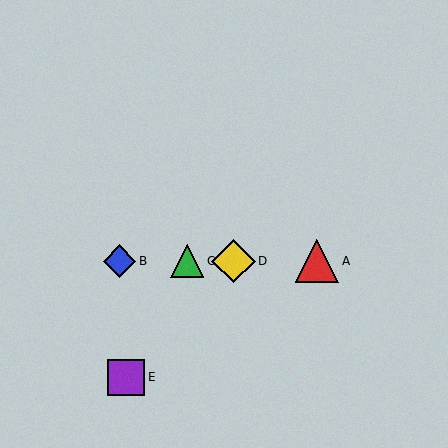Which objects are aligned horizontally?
Objects A, B, C, D are aligned horizontally.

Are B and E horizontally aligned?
No, B is at y≈261 and E is at y≈377.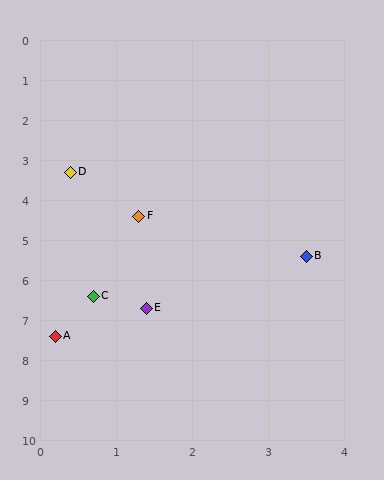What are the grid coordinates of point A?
Point A is at approximately (0.2, 7.4).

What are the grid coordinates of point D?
Point D is at approximately (0.4, 3.3).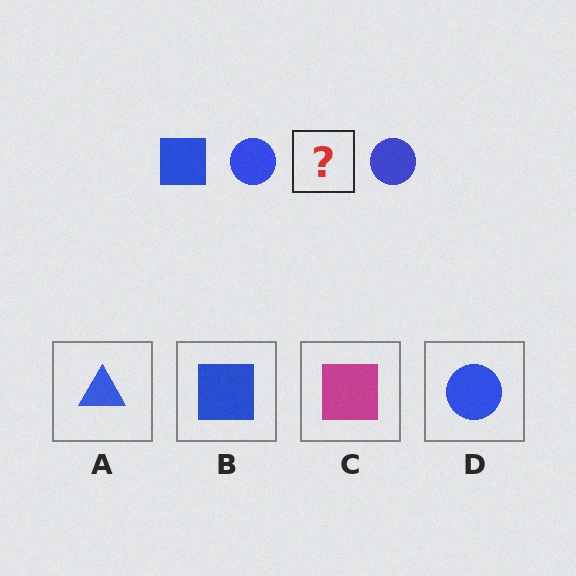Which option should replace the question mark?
Option B.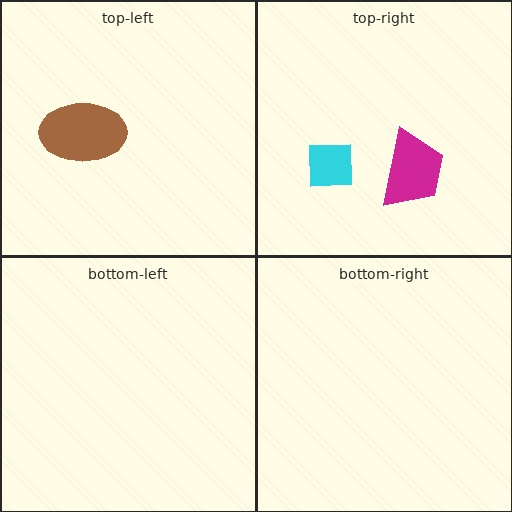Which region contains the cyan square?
The top-right region.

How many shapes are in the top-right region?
2.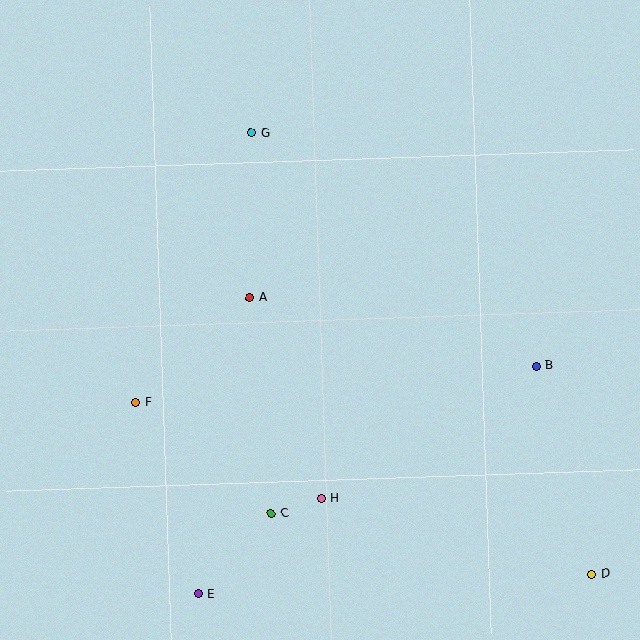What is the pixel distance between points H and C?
The distance between H and C is 52 pixels.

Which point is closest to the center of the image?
Point A at (250, 298) is closest to the center.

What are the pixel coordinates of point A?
Point A is at (250, 298).